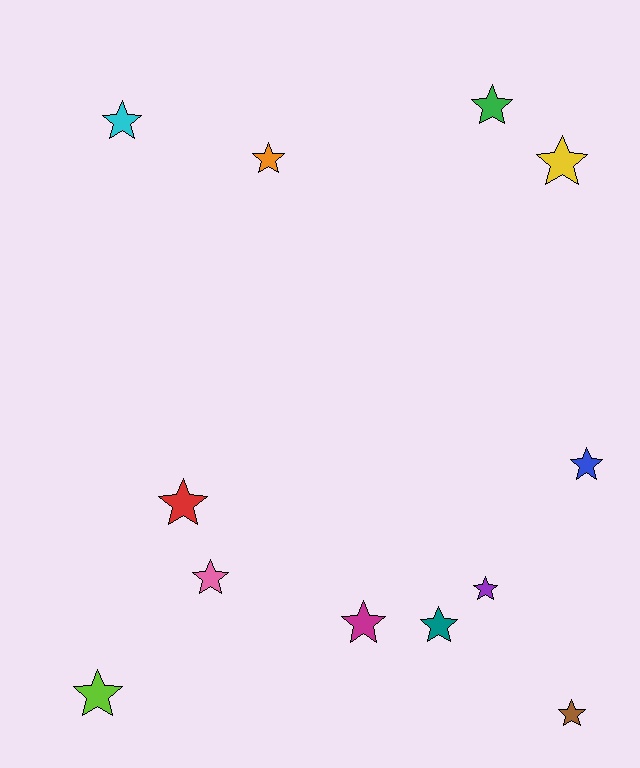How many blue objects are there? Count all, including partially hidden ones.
There is 1 blue object.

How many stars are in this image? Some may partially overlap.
There are 12 stars.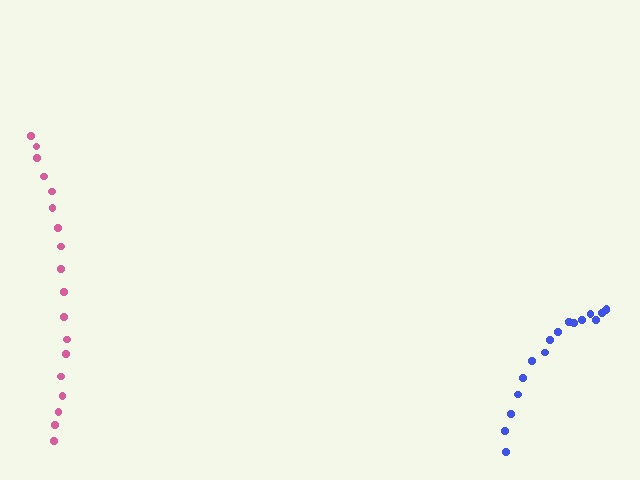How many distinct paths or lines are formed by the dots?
There are 2 distinct paths.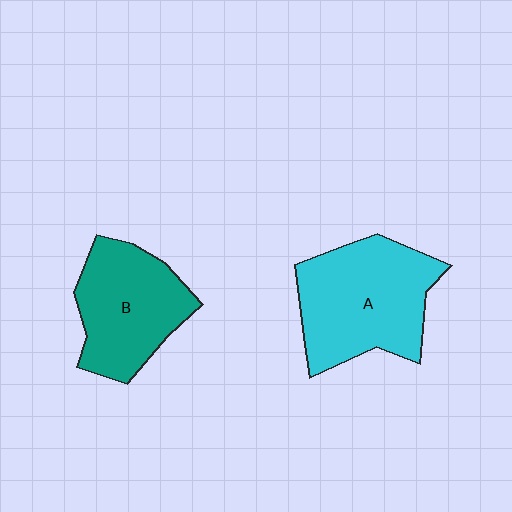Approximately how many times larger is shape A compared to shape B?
Approximately 1.2 times.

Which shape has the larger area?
Shape A (cyan).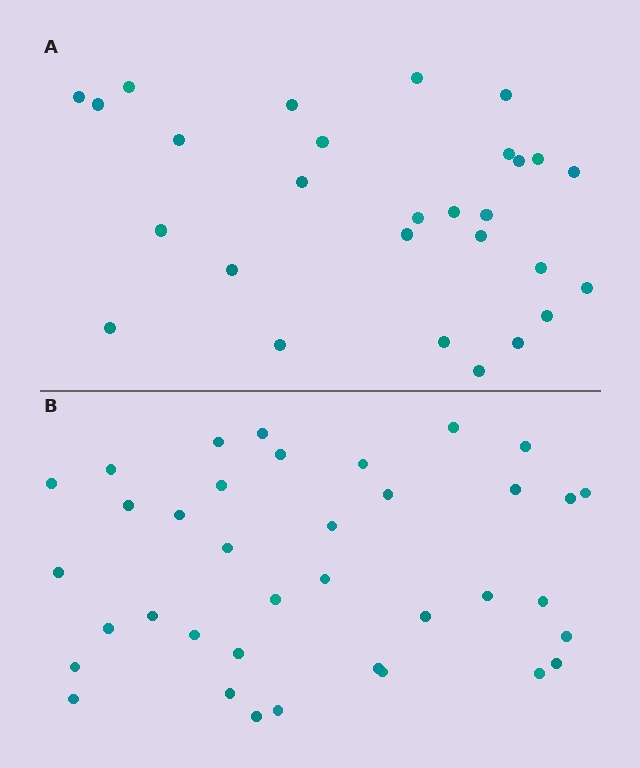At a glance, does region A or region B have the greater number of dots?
Region B (the bottom region) has more dots.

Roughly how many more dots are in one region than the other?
Region B has roughly 8 or so more dots than region A.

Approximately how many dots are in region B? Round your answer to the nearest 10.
About 40 dots. (The exact count is 37, which rounds to 40.)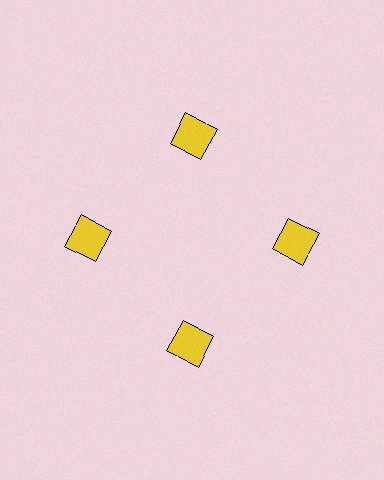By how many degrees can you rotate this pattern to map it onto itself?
The pattern maps onto itself every 90 degrees of rotation.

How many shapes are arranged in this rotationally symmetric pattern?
There are 4 shapes, arranged in 4 groups of 1.